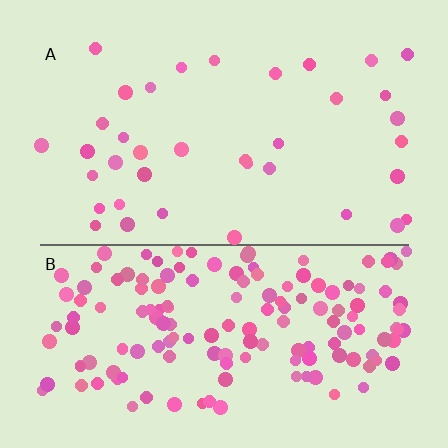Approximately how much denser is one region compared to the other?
Approximately 4.3× — region B over region A.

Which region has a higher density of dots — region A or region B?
B (the bottom).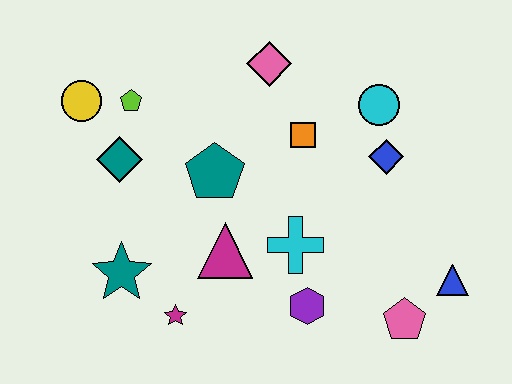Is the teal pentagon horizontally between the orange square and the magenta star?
Yes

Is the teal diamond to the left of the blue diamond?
Yes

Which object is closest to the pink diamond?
The orange square is closest to the pink diamond.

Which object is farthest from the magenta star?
The cyan circle is farthest from the magenta star.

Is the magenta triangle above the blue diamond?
No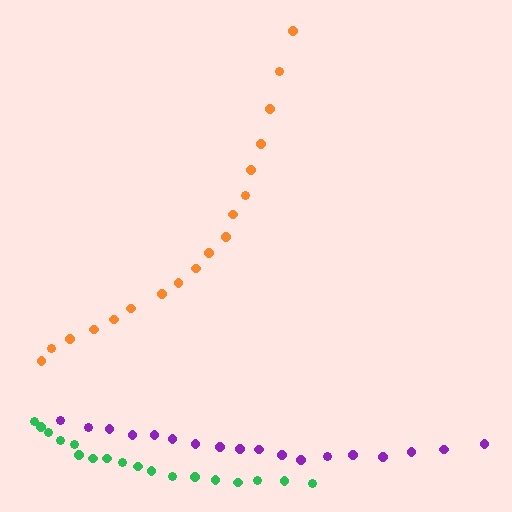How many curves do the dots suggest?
There are 3 distinct paths.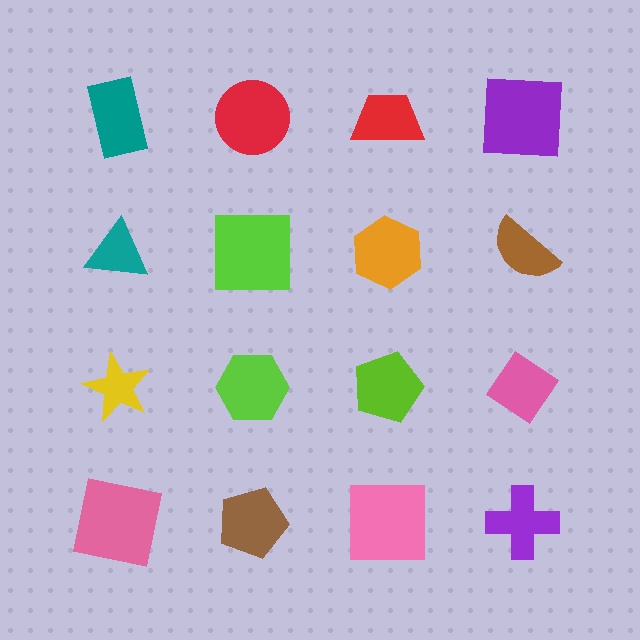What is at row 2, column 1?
A teal triangle.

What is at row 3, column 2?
A lime hexagon.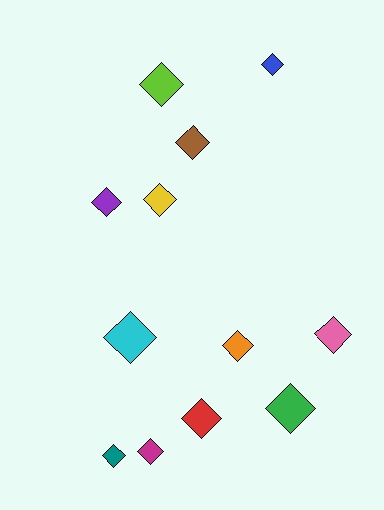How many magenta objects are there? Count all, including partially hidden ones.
There is 1 magenta object.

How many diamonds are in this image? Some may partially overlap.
There are 12 diamonds.